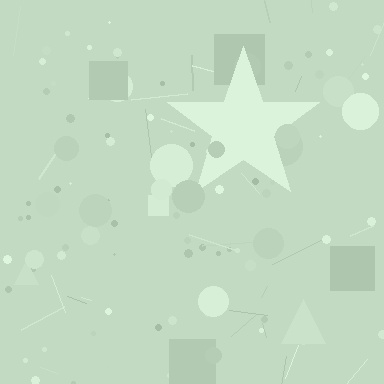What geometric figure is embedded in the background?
A star is embedded in the background.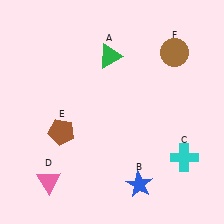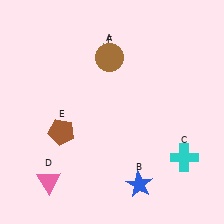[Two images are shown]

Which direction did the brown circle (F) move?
The brown circle (F) moved left.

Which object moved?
The brown circle (F) moved left.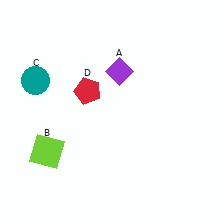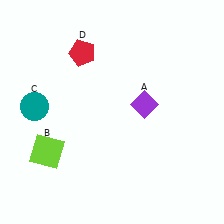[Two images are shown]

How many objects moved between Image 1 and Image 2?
3 objects moved between the two images.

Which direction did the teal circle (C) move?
The teal circle (C) moved down.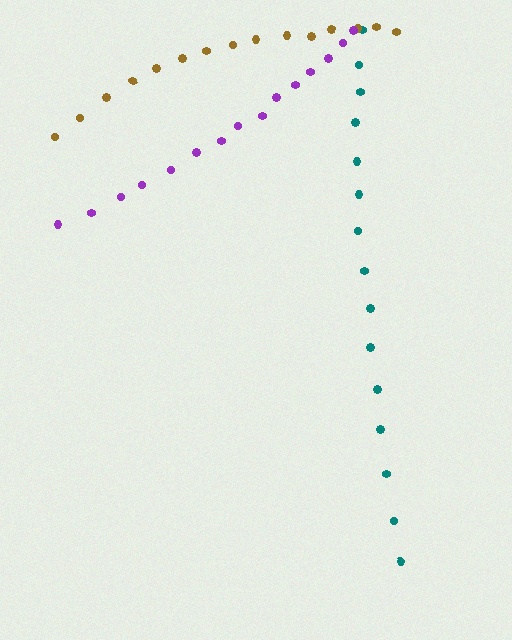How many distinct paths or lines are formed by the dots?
There are 3 distinct paths.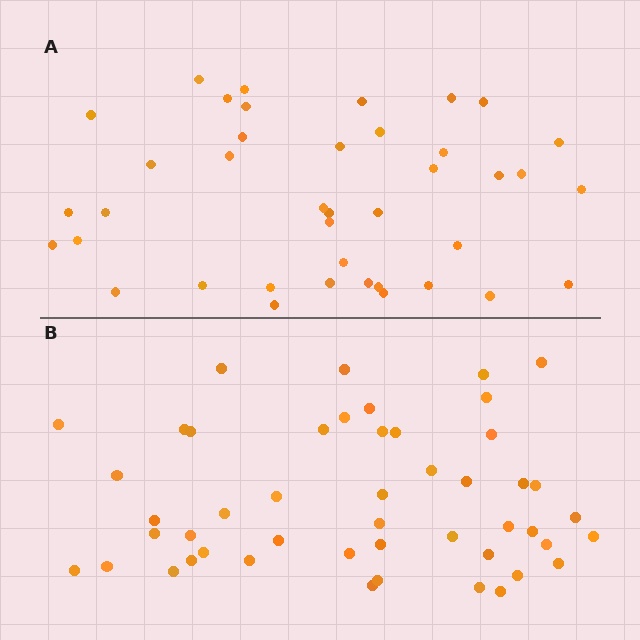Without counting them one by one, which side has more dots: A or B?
Region B (the bottom region) has more dots.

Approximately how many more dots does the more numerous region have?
Region B has roughly 8 or so more dots than region A.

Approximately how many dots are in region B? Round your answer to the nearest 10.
About 50 dots. (The exact count is 48, which rounds to 50.)